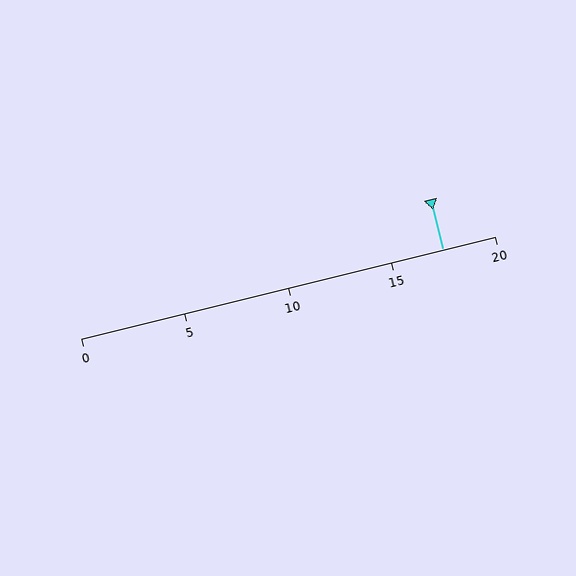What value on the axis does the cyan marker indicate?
The marker indicates approximately 17.5.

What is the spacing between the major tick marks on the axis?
The major ticks are spaced 5 apart.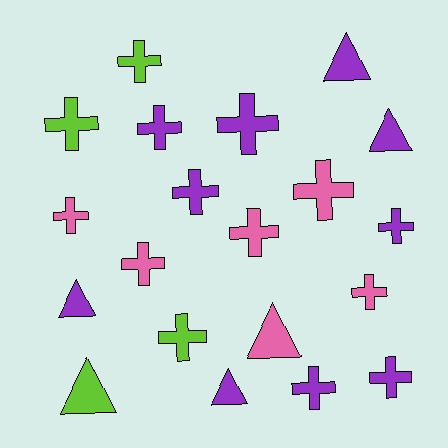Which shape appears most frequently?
Cross, with 14 objects.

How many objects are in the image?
There are 20 objects.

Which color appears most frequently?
Purple, with 10 objects.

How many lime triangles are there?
There is 1 lime triangle.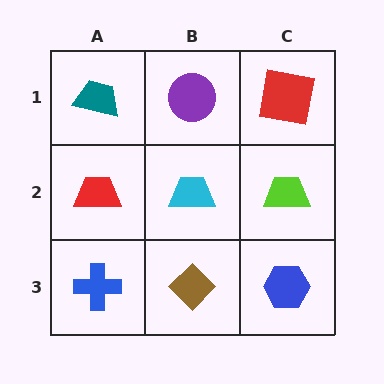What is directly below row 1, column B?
A cyan trapezoid.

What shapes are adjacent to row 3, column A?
A red trapezoid (row 2, column A), a brown diamond (row 3, column B).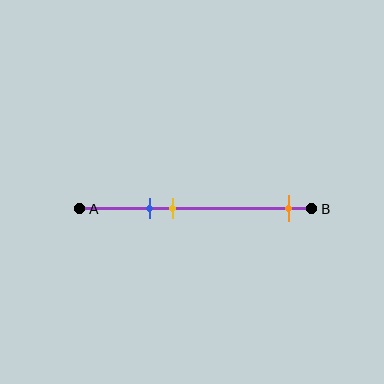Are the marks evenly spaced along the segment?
No, the marks are not evenly spaced.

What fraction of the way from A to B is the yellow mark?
The yellow mark is approximately 40% (0.4) of the way from A to B.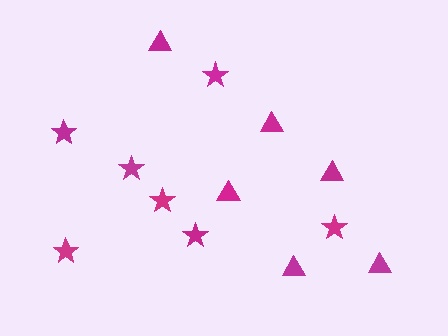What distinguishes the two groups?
There are 2 groups: one group of triangles (6) and one group of stars (7).